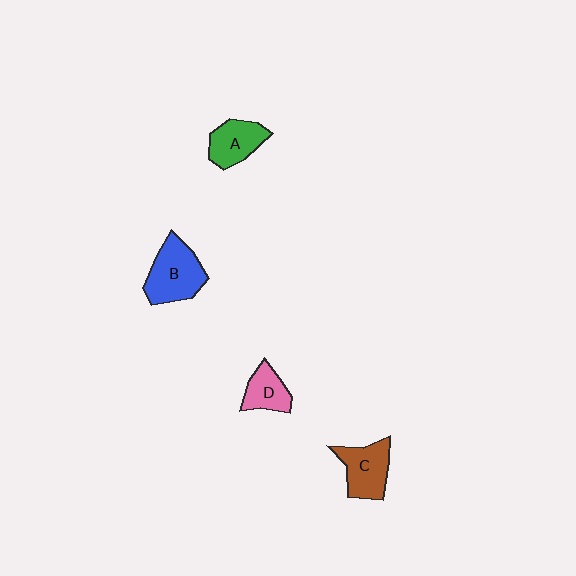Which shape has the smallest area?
Shape D (pink).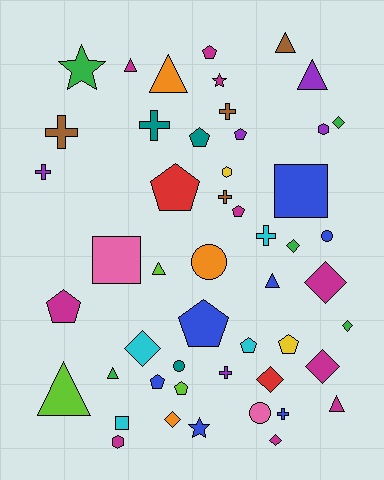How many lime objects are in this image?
There are 3 lime objects.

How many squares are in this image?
There are 3 squares.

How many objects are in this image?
There are 50 objects.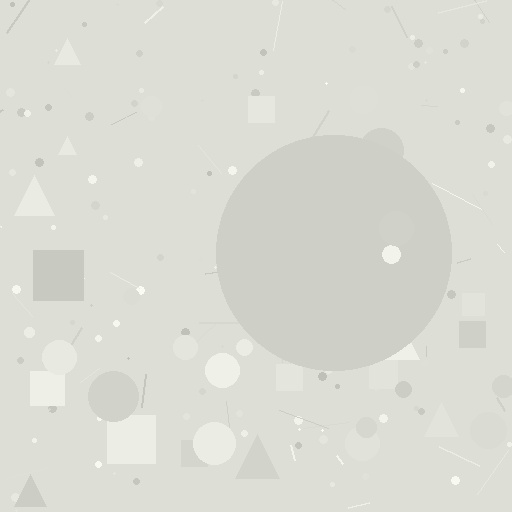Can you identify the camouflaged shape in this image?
The camouflaged shape is a circle.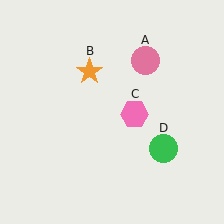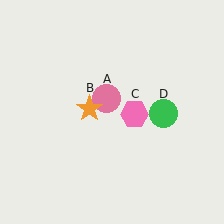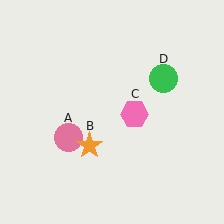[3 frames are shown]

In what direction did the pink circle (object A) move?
The pink circle (object A) moved down and to the left.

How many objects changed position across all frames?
3 objects changed position: pink circle (object A), orange star (object B), green circle (object D).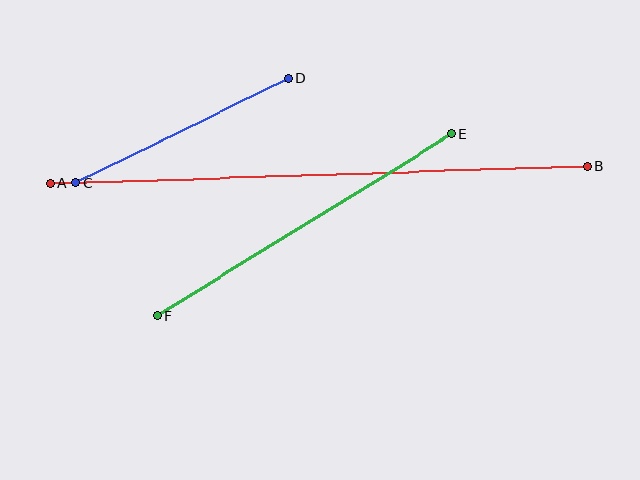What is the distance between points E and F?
The distance is approximately 345 pixels.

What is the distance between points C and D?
The distance is approximately 237 pixels.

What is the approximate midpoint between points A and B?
The midpoint is at approximately (318, 175) pixels.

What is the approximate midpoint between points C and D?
The midpoint is at approximately (182, 131) pixels.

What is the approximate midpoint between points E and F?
The midpoint is at approximately (305, 225) pixels.